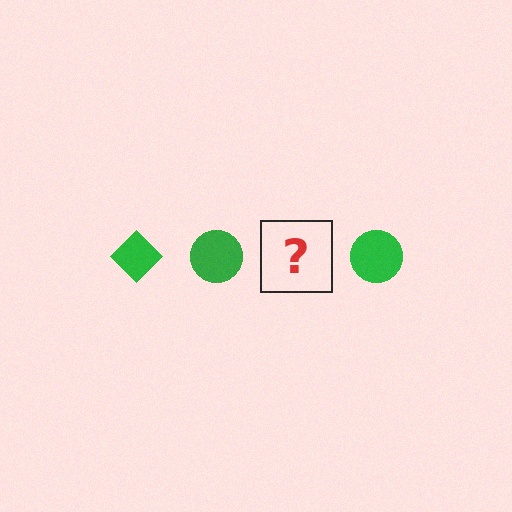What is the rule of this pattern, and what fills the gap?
The rule is that the pattern cycles through diamond, circle shapes in green. The gap should be filled with a green diamond.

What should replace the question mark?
The question mark should be replaced with a green diamond.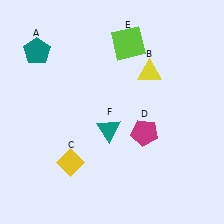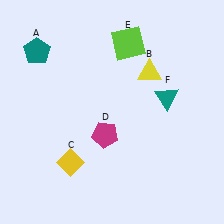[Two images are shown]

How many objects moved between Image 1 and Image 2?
2 objects moved between the two images.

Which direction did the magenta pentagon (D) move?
The magenta pentagon (D) moved left.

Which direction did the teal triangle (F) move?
The teal triangle (F) moved right.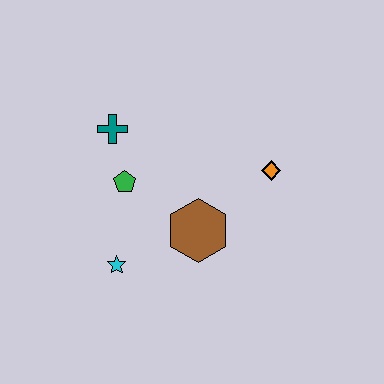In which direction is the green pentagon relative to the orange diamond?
The green pentagon is to the left of the orange diamond.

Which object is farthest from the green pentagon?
The orange diamond is farthest from the green pentagon.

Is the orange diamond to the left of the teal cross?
No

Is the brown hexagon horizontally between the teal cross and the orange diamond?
Yes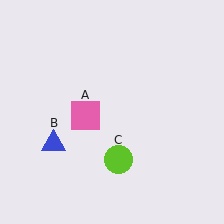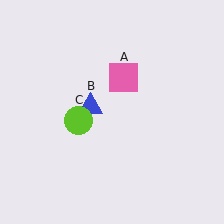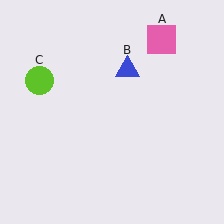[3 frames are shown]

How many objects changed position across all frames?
3 objects changed position: pink square (object A), blue triangle (object B), lime circle (object C).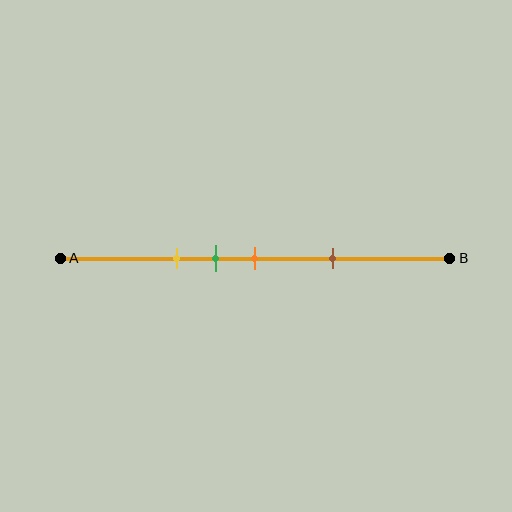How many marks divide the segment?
There are 4 marks dividing the segment.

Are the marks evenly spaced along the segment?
No, the marks are not evenly spaced.